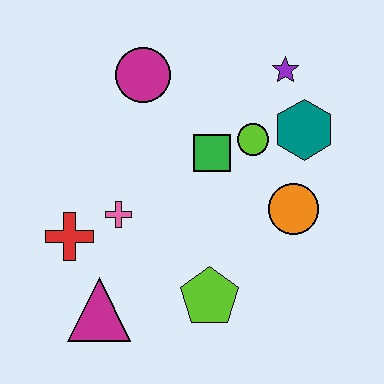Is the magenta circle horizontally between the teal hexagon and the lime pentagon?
No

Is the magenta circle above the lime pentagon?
Yes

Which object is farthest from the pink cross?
The purple star is farthest from the pink cross.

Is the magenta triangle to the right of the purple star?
No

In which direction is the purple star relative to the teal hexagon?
The purple star is above the teal hexagon.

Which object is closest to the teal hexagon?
The lime circle is closest to the teal hexagon.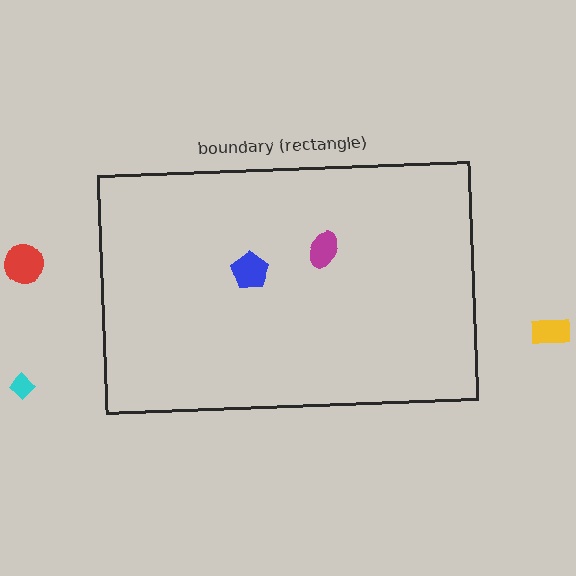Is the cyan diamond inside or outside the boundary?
Outside.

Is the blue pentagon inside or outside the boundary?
Inside.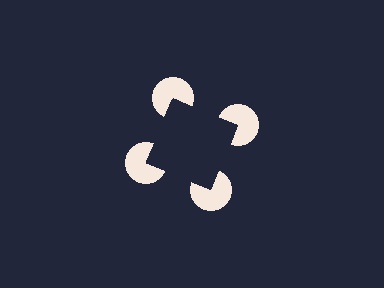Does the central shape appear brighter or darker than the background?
It typically appears slightly darker than the background, even though no actual brightness change is drawn.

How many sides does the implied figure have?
4 sides.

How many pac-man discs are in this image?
There are 4 — one at each vertex of the illusory square.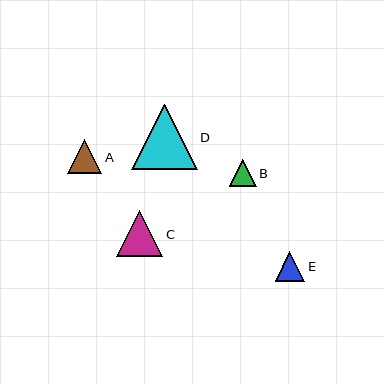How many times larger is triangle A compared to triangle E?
Triangle A is approximately 1.2 times the size of triangle E.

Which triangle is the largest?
Triangle D is the largest with a size of approximately 65 pixels.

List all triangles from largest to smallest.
From largest to smallest: D, C, A, E, B.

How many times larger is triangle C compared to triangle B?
Triangle C is approximately 1.7 times the size of triangle B.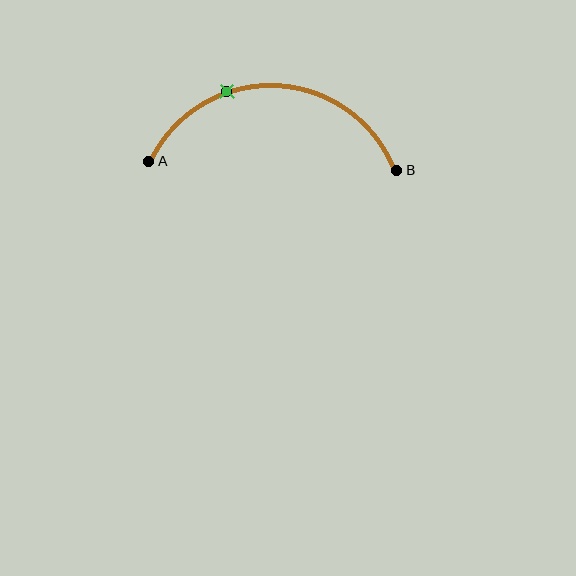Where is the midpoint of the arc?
The arc midpoint is the point on the curve farthest from the straight line joining A and B. It sits above that line.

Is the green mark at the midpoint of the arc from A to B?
No. The green mark lies on the arc but is closer to endpoint A. The arc midpoint would be at the point on the curve equidistant along the arc from both A and B.